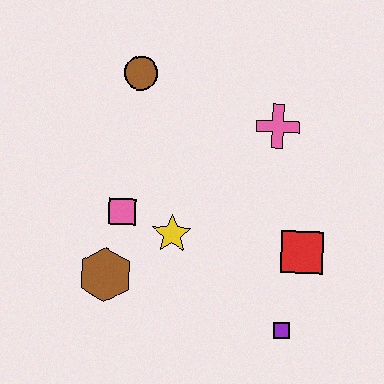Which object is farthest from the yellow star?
The brown circle is farthest from the yellow star.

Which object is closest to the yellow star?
The pink square is closest to the yellow star.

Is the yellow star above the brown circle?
No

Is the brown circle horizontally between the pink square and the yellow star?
Yes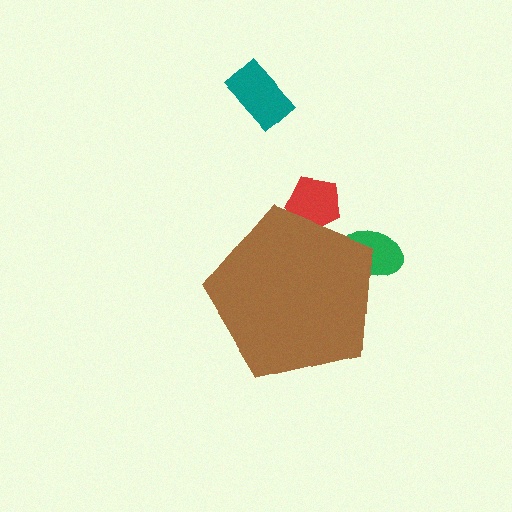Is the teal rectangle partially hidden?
No, the teal rectangle is fully visible.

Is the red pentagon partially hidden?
Yes, the red pentagon is partially hidden behind the brown pentagon.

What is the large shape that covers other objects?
A brown pentagon.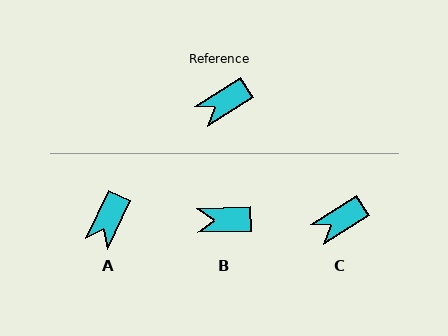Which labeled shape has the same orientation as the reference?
C.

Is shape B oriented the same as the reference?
No, it is off by about 30 degrees.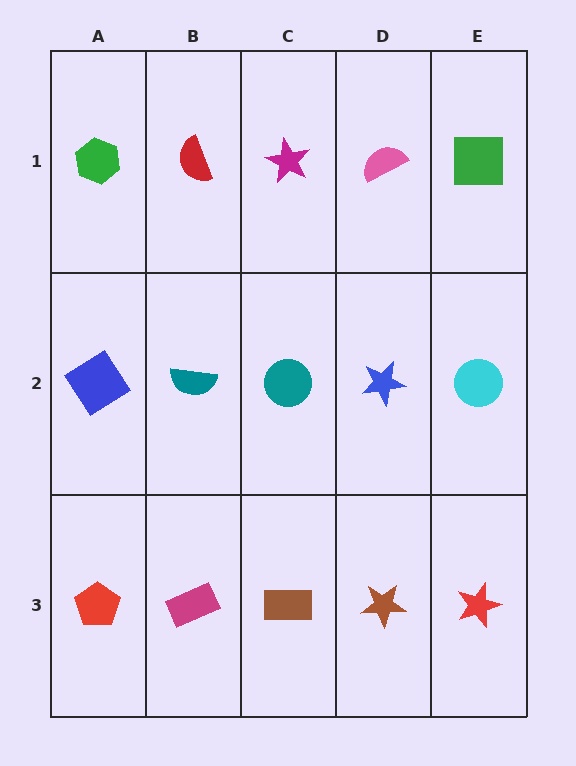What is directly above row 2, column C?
A magenta star.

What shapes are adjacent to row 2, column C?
A magenta star (row 1, column C), a brown rectangle (row 3, column C), a teal semicircle (row 2, column B), a blue star (row 2, column D).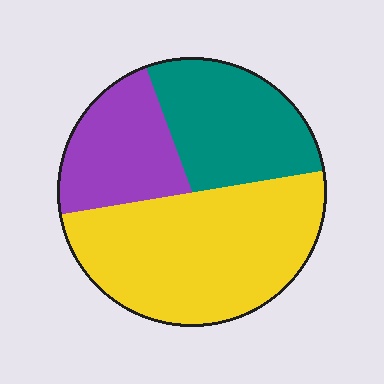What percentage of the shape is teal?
Teal covers 28% of the shape.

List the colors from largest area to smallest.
From largest to smallest: yellow, teal, purple.